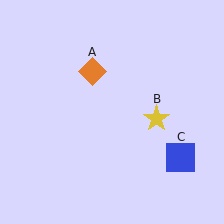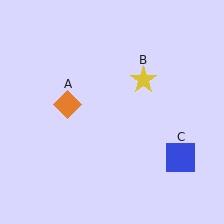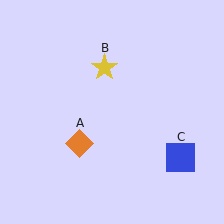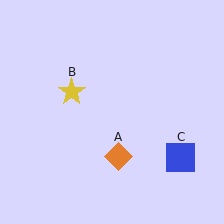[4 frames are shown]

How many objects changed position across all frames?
2 objects changed position: orange diamond (object A), yellow star (object B).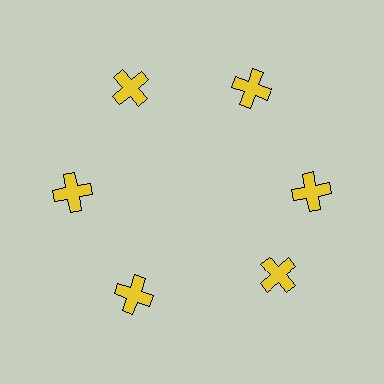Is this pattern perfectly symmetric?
No. The 6 yellow crosses are arranged in a ring, but one element near the 5 o'clock position is rotated out of alignment along the ring, breaking the 6-fold rotational symmetry.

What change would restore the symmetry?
The symmetry would be restored by rotating it back into even spacing with its neighbors so that all 6 crosses sit at equal angles and equal distance from the center.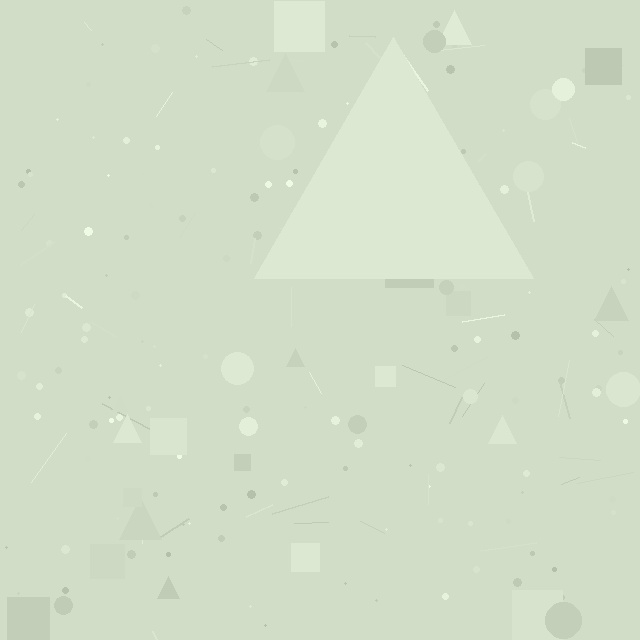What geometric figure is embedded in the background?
A triangle is embedded in the background.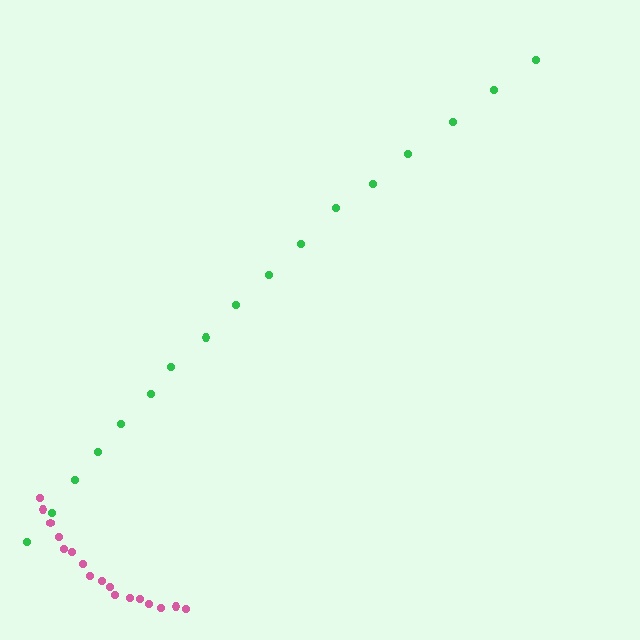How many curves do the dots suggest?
There are 2 distinct paths.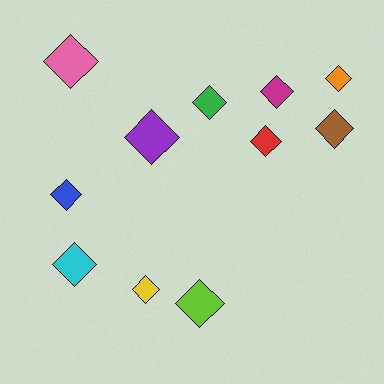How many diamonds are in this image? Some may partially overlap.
There are 11 diamonds.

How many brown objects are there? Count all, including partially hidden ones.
There is 1 brown object.